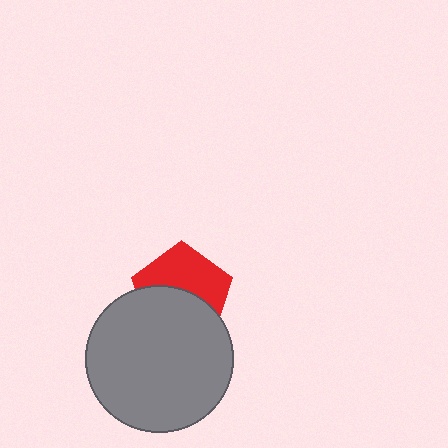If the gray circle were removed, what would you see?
You would see the complete red pentagon.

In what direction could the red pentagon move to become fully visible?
The red pentagon could move up. That would shift it out from behind the gray circle entirely.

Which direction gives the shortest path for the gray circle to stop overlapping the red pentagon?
Moving down gives the shortest separation.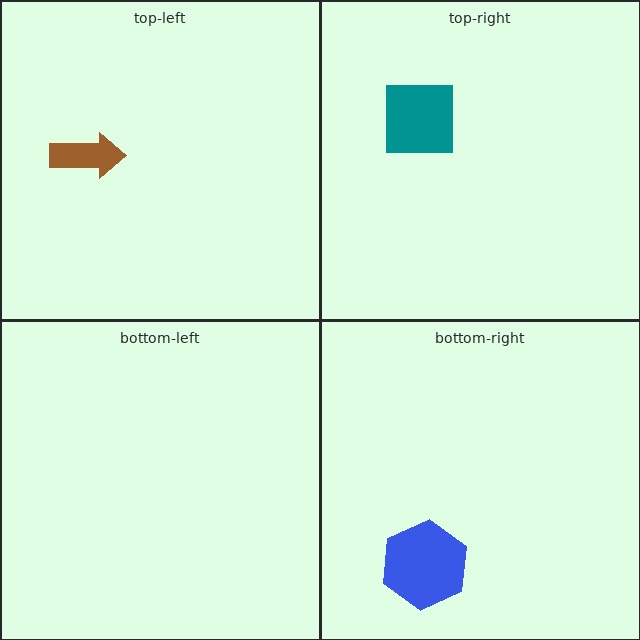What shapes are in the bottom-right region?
The blue hexagon.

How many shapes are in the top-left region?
1.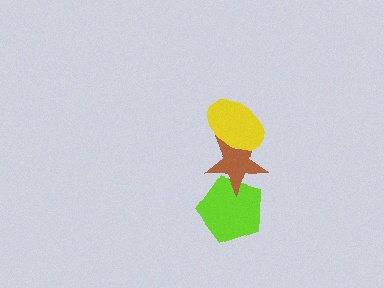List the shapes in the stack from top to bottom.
From top to bottom: the yellow ellipse, the brown star, the lime pentagon.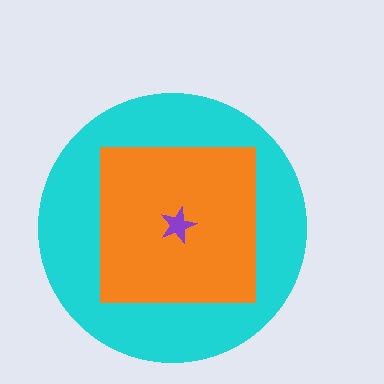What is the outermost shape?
The cyan circle.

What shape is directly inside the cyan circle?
The orange square.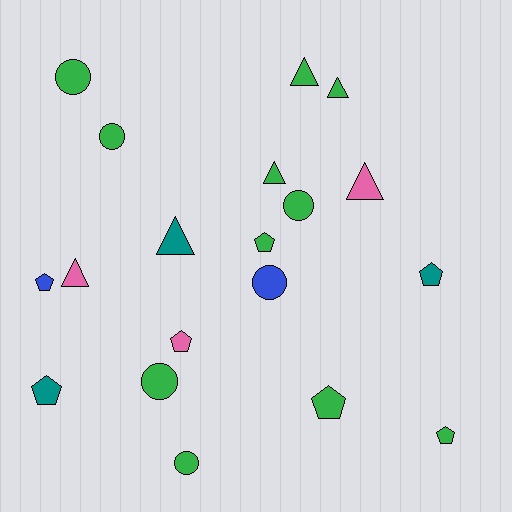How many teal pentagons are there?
There are 2 teal pentagons.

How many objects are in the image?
There are 19 objects.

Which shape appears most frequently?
Pentagon, with 7 objects.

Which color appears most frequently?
Green, with 11 objects.